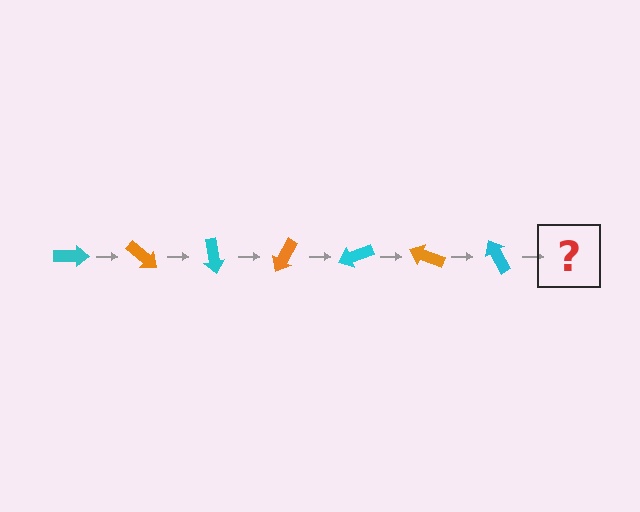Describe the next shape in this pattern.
It should be an orange arrow, rotated 280 degrees from the start.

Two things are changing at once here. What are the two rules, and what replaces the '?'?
The two rules are that it rotates 40 degrees each step and the color cycles through cyan and orange. The '?' should be an orange arrow, rotated 280 degrees from the start.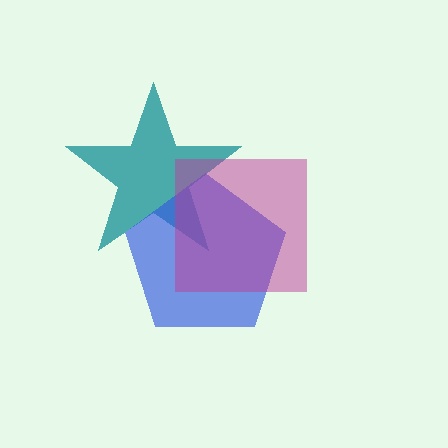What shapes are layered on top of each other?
The layered shapes are: a teal star, a blue pentagon, a magenta square.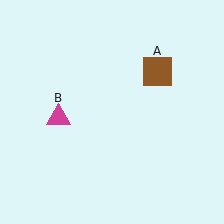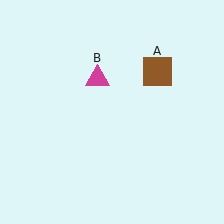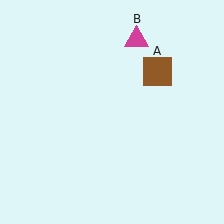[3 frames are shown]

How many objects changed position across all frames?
1 object changed position: magenta triangle (object B).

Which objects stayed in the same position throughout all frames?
Brown square (object A) remained stationary.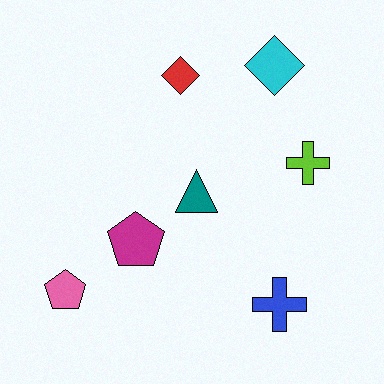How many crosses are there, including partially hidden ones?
There are 2 crosses.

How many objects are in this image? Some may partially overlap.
There are 7 objects.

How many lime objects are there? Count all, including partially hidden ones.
There is 1 lime object.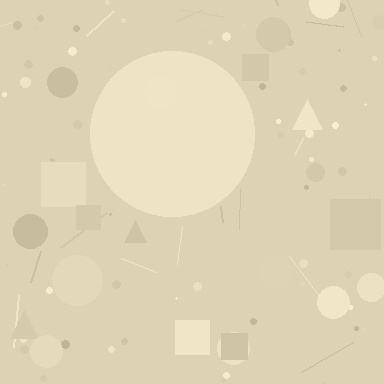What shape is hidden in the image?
A circle is hidden in the image.